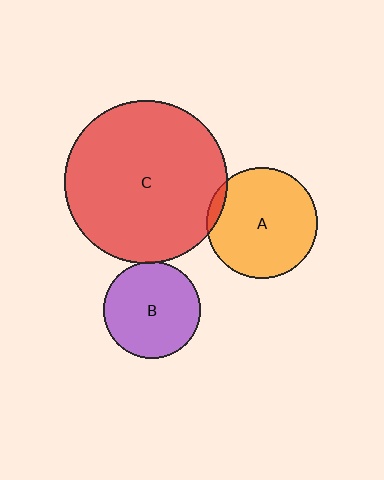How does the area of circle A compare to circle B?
Approximately 1.3 times.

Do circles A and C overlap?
Yes.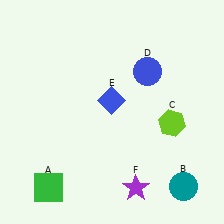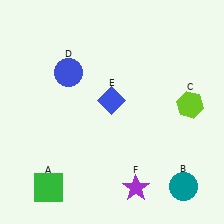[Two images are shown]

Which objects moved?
The objects that moved are: the lime hexagon (C), the blue circle (D).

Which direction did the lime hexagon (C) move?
The lime hexagon (C) moved up.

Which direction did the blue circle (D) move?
The blue circle (D) moved left.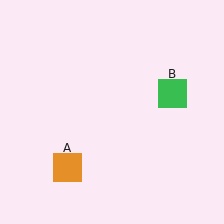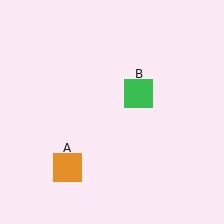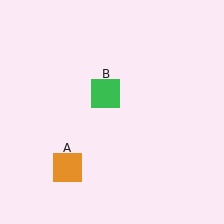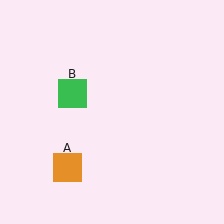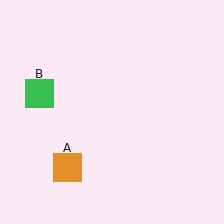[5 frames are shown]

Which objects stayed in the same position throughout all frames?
Orange square (object A) remained stationary.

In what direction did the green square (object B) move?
The green square (object B) moved left.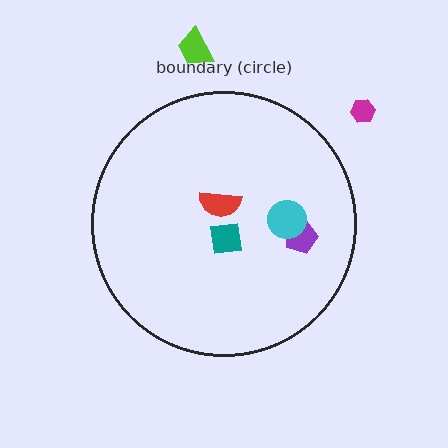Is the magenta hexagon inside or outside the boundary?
Outside.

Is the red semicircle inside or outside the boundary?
Inside.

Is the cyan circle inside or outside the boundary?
Inside.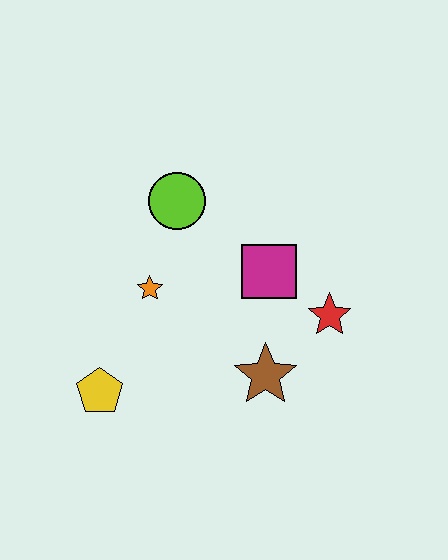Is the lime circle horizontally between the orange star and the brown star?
Yes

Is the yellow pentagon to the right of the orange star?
No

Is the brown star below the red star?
Yes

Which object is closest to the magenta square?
The red star is closest to the magenta square.